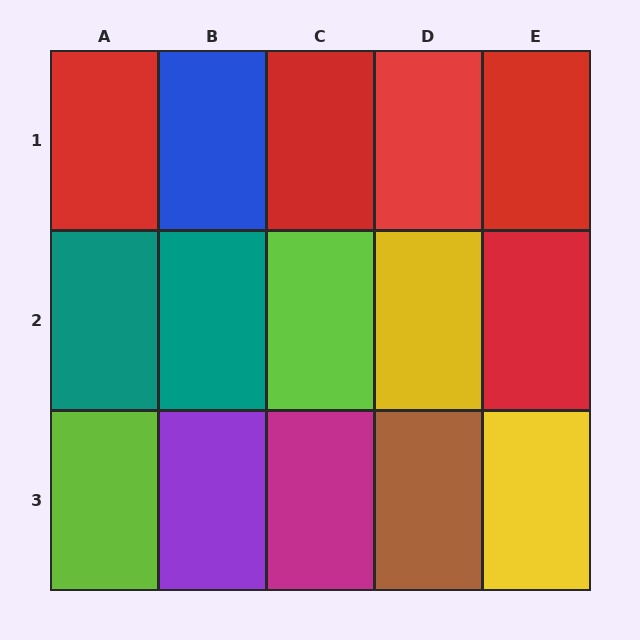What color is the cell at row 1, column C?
Red.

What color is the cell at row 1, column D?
Red.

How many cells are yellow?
2 cells are yellow.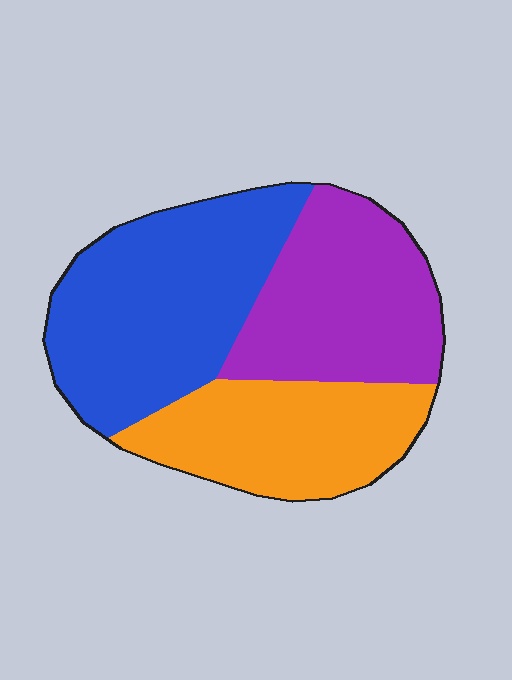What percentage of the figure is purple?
Purple takes up between a quarter and a half of the figure.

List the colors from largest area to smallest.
From largest to smallest: blue, purple, orange.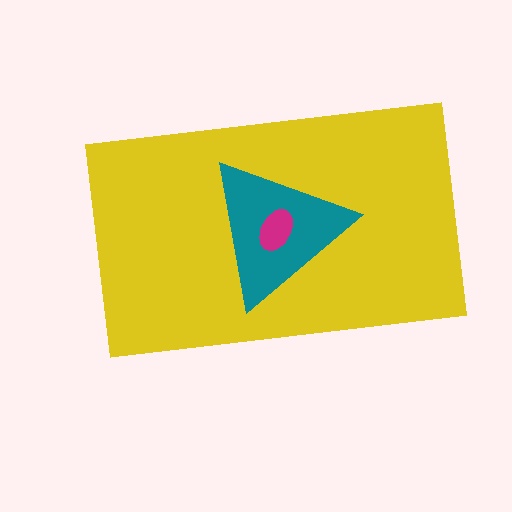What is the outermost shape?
The yellow rectangle.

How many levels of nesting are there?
3.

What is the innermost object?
The magenta ellipse.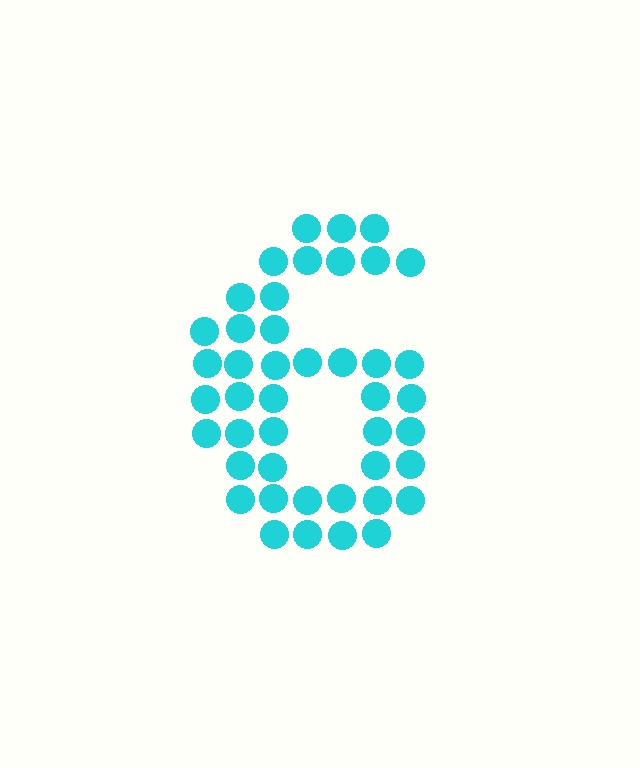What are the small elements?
The small elements are circles.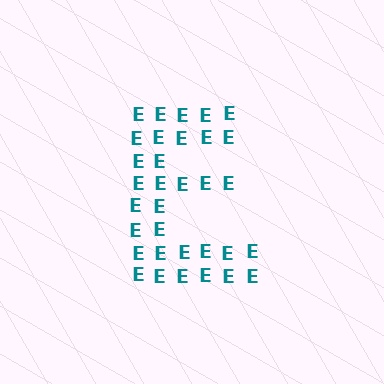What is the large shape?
The large shape is the letter E.